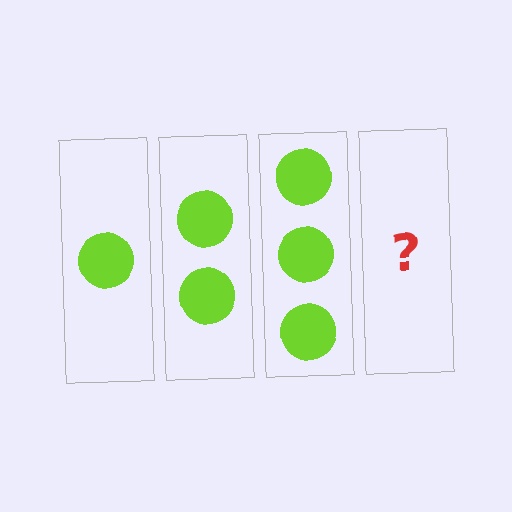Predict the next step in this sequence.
The next step is 4 circles.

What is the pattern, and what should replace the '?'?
The pattern is that each step adds one more circle. The '?' should be 4 circles.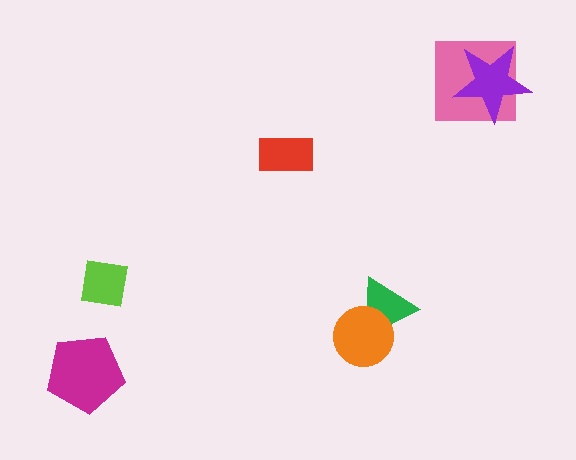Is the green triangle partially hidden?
Yes, it is partially covered by another shape.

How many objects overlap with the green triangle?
1 object overlaps with the green triangle.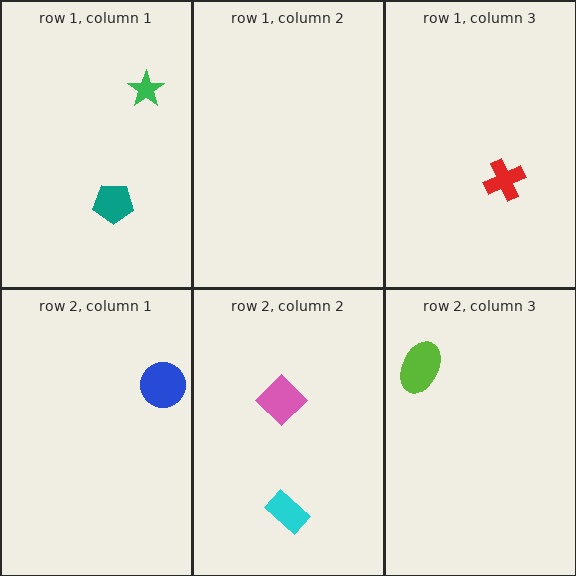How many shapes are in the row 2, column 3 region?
1.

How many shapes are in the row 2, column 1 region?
1.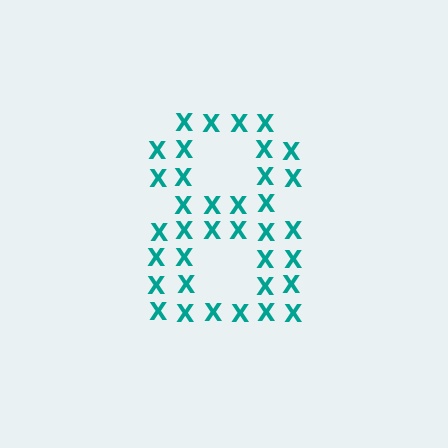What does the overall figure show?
The overall figure shows the digit 8.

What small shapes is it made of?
It is made of small letter X's.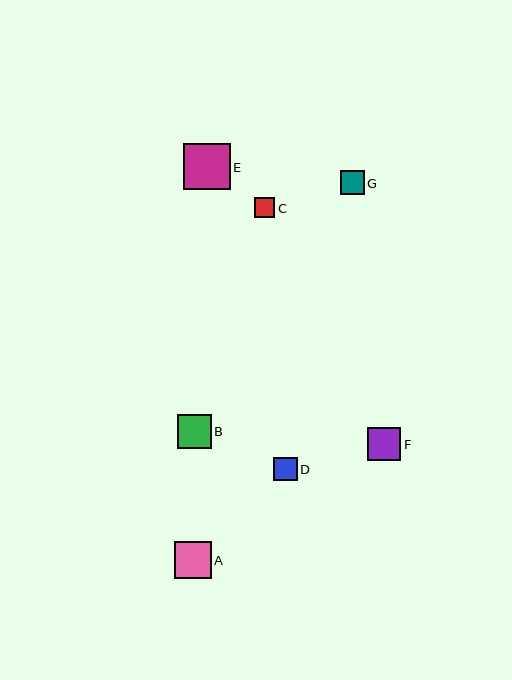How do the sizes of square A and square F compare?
Square A and square F are approximately the same size.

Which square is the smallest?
Square C is the smallest with a size of approximately 20 pixels.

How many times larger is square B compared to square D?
Square B is approximately 1.4 times the size of square D.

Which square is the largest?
Square E is the largest with a size of approximately 47 pixels.